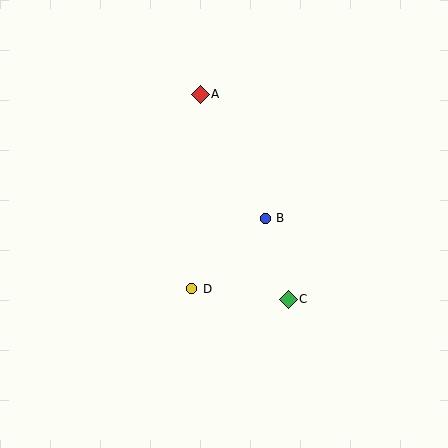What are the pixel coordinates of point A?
Point A is at (200, 94).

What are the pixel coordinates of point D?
Point D is at (192, 289).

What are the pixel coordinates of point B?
Point B is at (265, 218).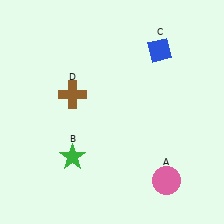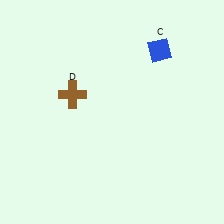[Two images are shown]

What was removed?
The green star (B), the pink circle (A) were removed in Image 2.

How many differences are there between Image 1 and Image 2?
There are 2 differences between the two images.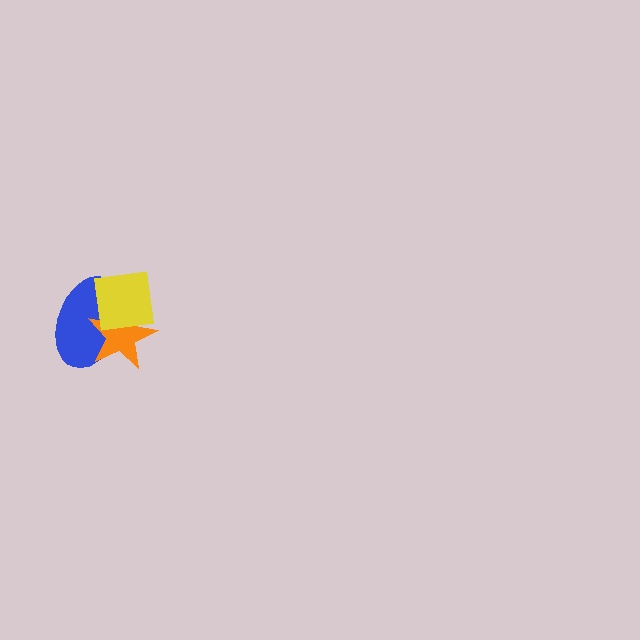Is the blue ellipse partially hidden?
Yes, it is partially covered by another shape.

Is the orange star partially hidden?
Yes, it is partially covered by another shape.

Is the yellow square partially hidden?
No, no other shape covers it.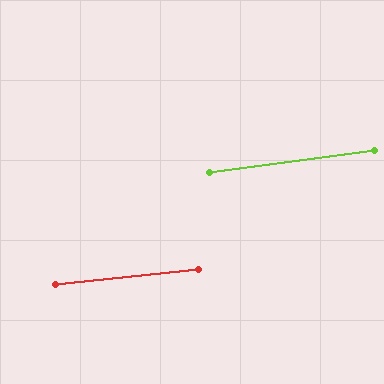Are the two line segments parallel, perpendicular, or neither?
Parallel — their directions differ by only 1.7°.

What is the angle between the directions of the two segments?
Approximately 2 degrees.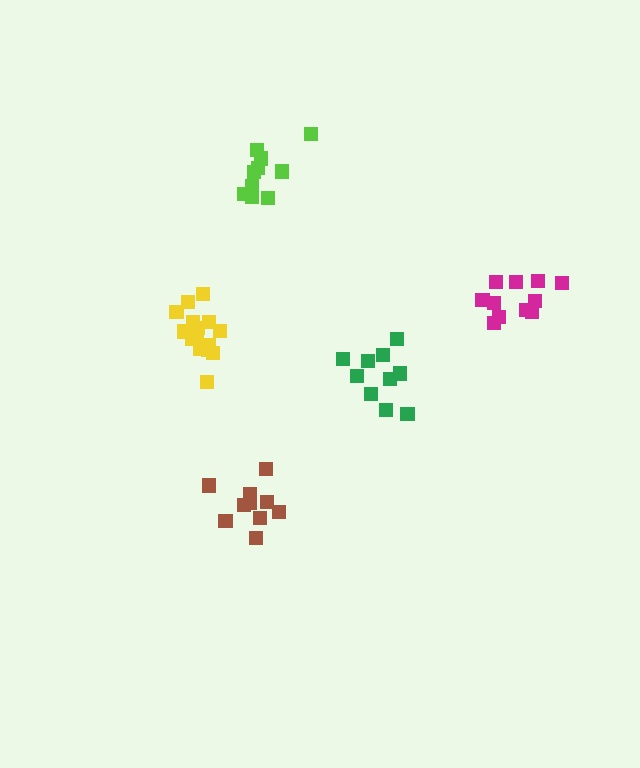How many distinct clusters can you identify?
There are 5 distinct clusters.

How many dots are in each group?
Group 1: 10 dots, Group 2: 10 dots, Group 3: 11 dots, Group 4: 15 dots, Group 5: 10 dots (56 total).